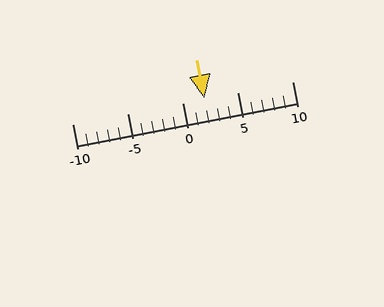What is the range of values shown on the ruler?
The ruler shows values from -10 to 10.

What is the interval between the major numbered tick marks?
The major tick marks are spaced 5 units apart.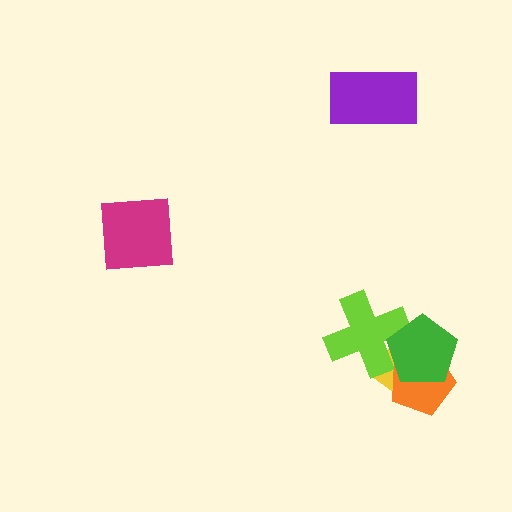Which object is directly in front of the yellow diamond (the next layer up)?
The lime cross is directly in front of the yellow diamond.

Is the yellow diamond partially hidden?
Yes, it is partially covered by another shape.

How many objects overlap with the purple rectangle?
0 objects overlap with the purple rectangle.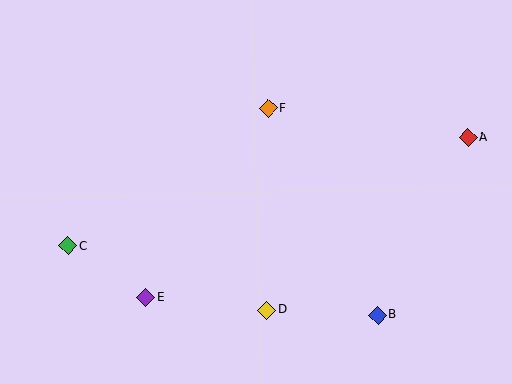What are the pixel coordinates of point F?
Point F is at (268, 109).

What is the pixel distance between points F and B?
The distance between F and B is 234 pixels.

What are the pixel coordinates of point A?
Point A is at (468, 138).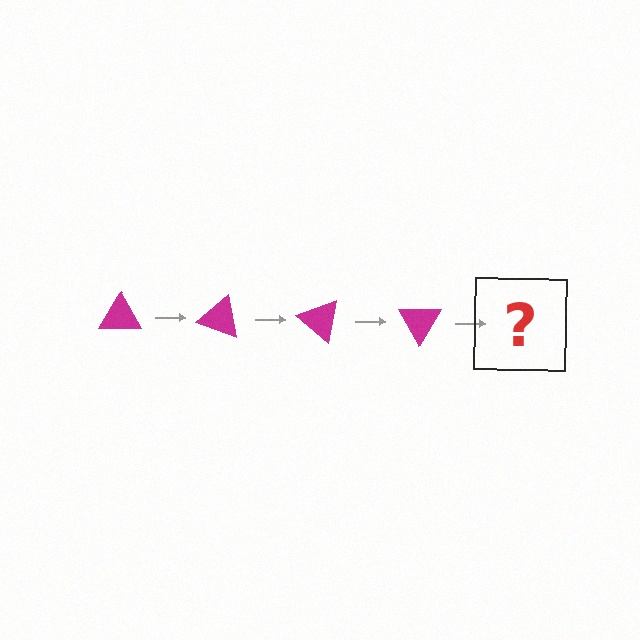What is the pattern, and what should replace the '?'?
The pattern is that the triangle rotates 20 degrees each step. The '?' should be a magenta triangle rotated 80 degrees.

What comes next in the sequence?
The next element should be a magenta triangle rotated 80 degrees.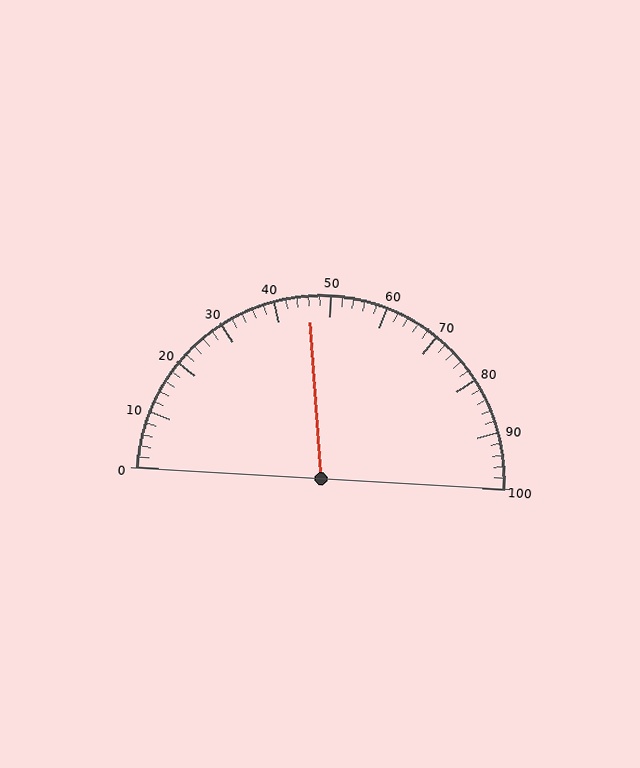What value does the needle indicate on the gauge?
The needle indicates approximately 46.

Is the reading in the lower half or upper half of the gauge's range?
The reading is in the lower half of the range (0 to 100).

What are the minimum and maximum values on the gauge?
The gauge ranges from 0 to 100.